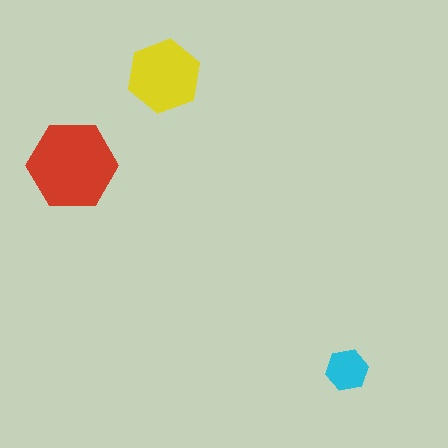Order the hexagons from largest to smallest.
the red one, the yellow one, the cyan one.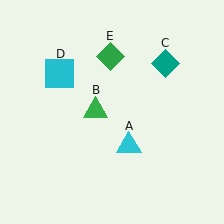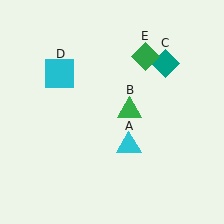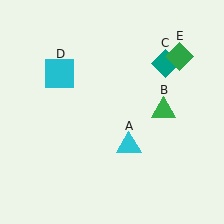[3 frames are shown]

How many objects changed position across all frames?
2 objects changed position: green triangle (object B), green diamond (object E).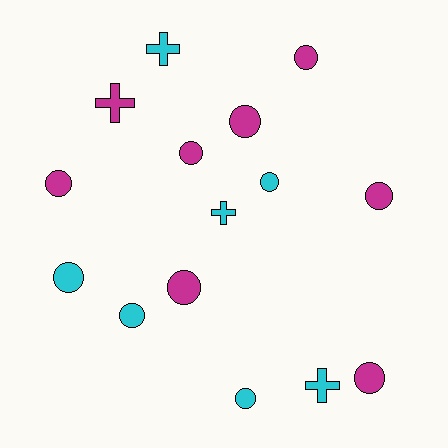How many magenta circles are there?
There are 7 magenta circles.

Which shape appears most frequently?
Circle, with 11 objects.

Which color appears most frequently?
Magenta, with 8 objects.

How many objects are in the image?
There are 15 objects.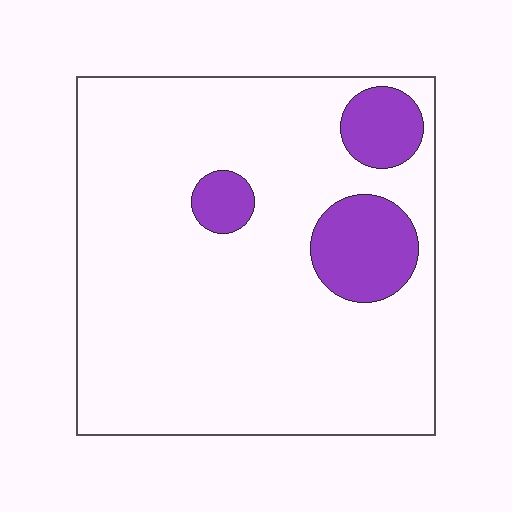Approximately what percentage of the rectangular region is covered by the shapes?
Approximately 15%.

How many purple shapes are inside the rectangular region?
3.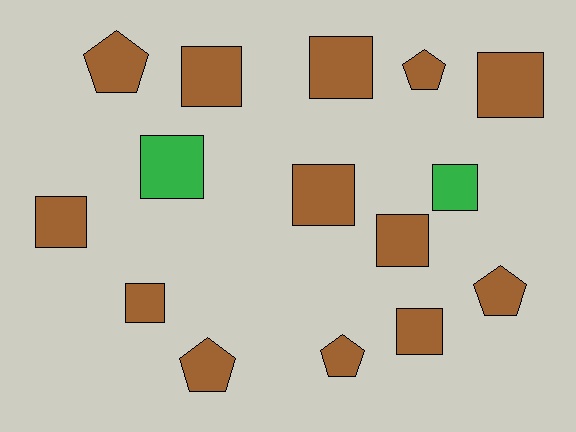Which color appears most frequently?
Brown, with 13 objects.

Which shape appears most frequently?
Square, with 10 objects.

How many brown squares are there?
There are 8 brown squares.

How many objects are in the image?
There are 15 objects.